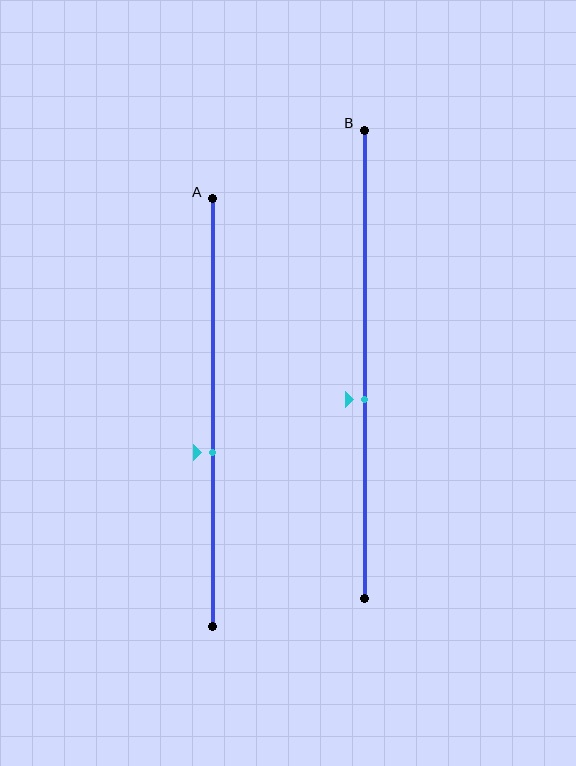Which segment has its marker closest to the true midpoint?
Segment B has its marker closest to the true midpoint.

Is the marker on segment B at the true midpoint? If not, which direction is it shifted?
No, the marker on segment B is shifted downward by about 7% of the segment length.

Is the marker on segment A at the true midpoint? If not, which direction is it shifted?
No, the marker on segment A is shifted downward by about 9% of the segment length.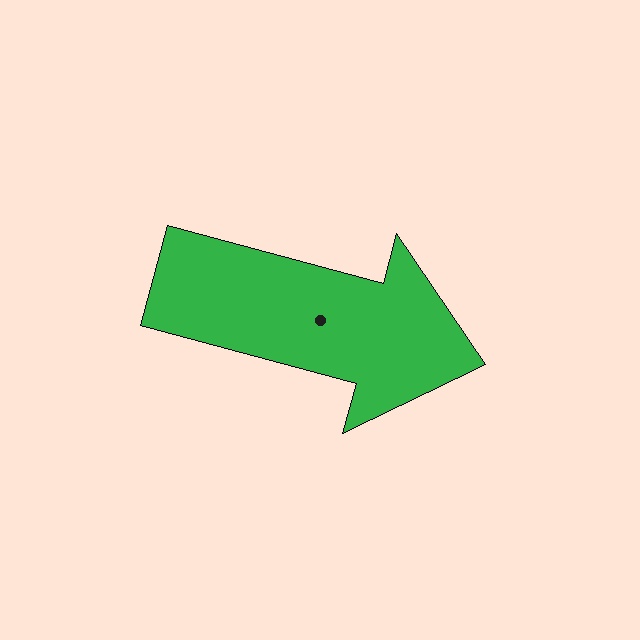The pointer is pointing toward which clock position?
Roughly 4 o'clock.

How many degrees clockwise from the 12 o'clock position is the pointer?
Approximately 105 degrees.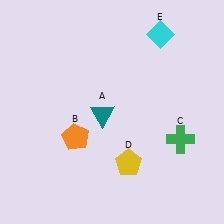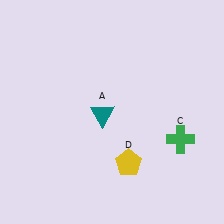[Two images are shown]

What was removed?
The orange pentagon (B), the cyan diamond (E) were removed in Image 2.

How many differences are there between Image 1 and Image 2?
There are 2 differences between the two images.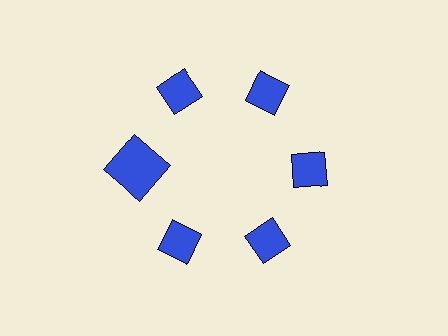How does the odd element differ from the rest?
It has a different shape: square instead of diamond.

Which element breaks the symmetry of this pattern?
The blue square at roughly the 9 o'clock position breaks the symmetry. All other shapes are blue diamonds.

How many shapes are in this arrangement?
There are 6 shapes arranged in a ring pattern.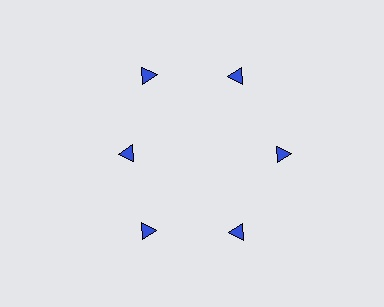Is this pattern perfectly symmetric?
No. The 6 blue triangles are arranged in a ring, but one element near the 9 o'clock position is pulled inward toward the center, breaking the 6-fold rotational symmetry.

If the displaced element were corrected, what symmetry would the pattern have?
It would have 6-fold rotational symmetry — the pattern would map onto itself every 60 degrees.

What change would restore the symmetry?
The symmetry would be restored by moving it outward, back onto the ring so that all 6 triangles sit at equal angles and equal distance from the center.